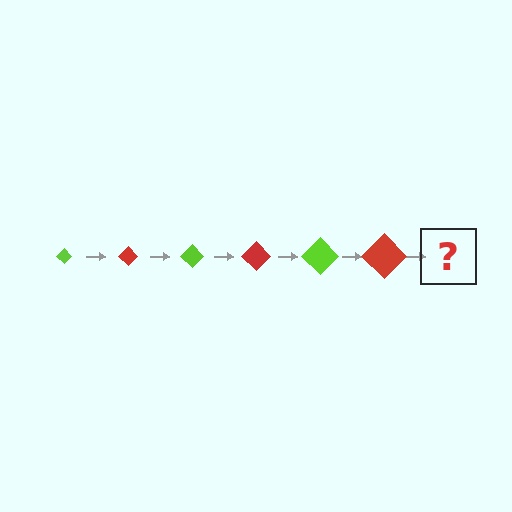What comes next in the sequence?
The next element should be a lime diamond, larger than the previous one.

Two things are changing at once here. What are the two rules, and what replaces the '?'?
The two rules are that the diamond grows larger each step and the color cycles through lime and red. The '?' should be a lime diamond, larger than the previous one.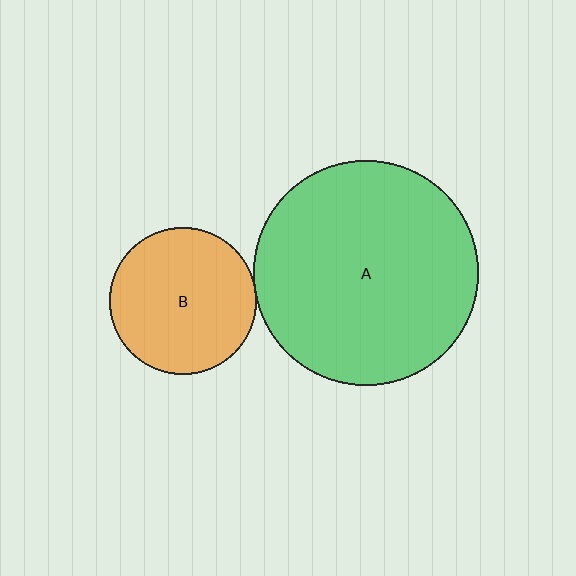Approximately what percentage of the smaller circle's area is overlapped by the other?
Approximately 5%.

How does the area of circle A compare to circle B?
Approximately 2.3 times.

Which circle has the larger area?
Circle A (green).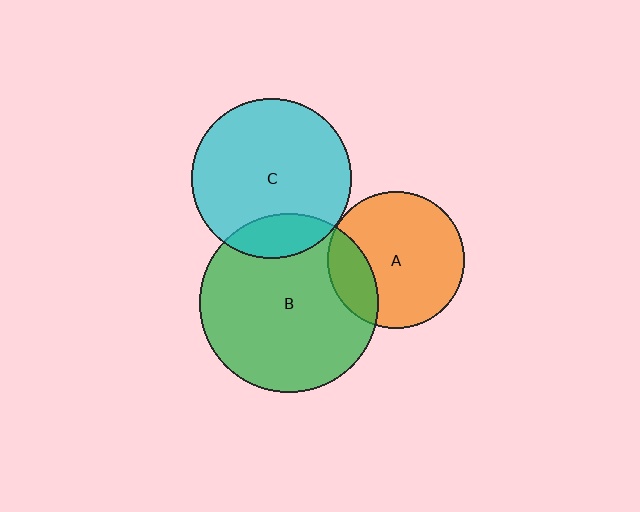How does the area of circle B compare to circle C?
Approximately 1.3 times.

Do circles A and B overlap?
Yes.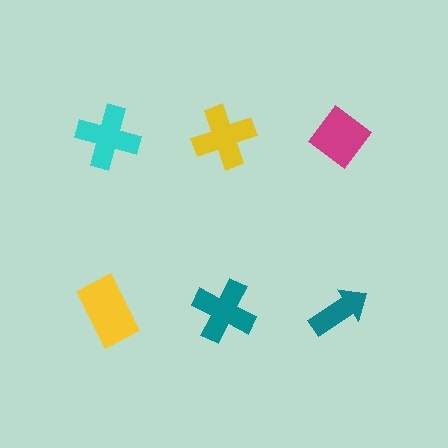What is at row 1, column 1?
A cyan cross.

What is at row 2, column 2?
A teal cross.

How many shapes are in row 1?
3 shapes.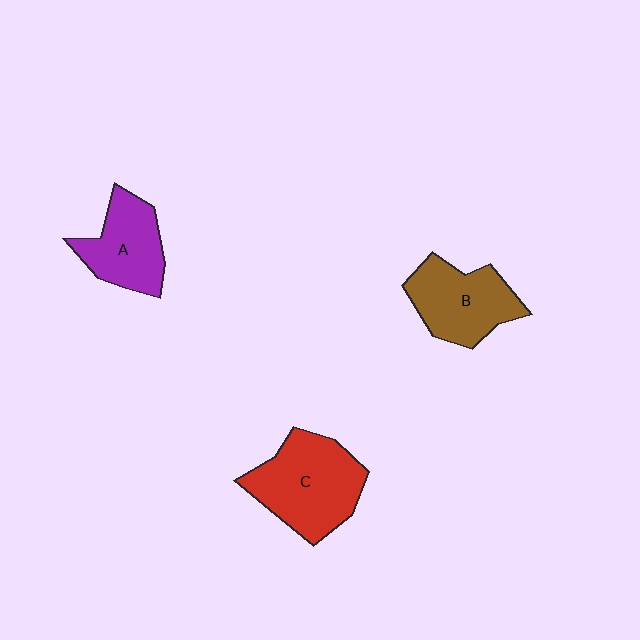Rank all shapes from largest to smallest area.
From largest to smallest: C (red), B (brown), A (purple).